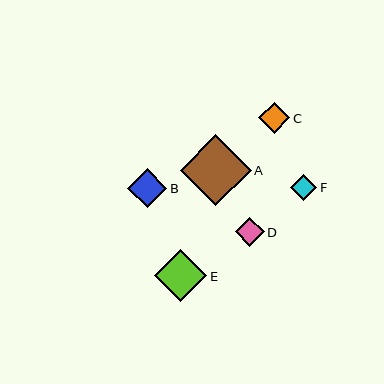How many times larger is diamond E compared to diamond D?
Diamond E is approximately 1.8 times the size of diamond D.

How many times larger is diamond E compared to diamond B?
Diamond E is approximately 1.3 times the size of diamond B.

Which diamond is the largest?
Diamond A is the largest with a size of approximately 71 pixels.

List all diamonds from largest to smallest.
From largest to smallest: A, E, B, C, D, F.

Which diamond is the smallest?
Diamond F is the smallest with a size of approximately 26 pixels.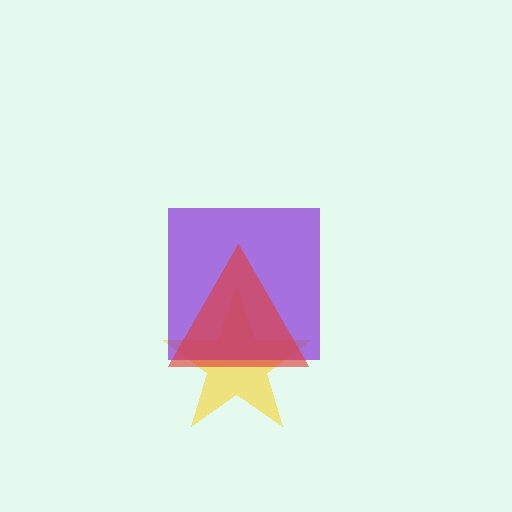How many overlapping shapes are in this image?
There are 3 overlapping shapes in the image.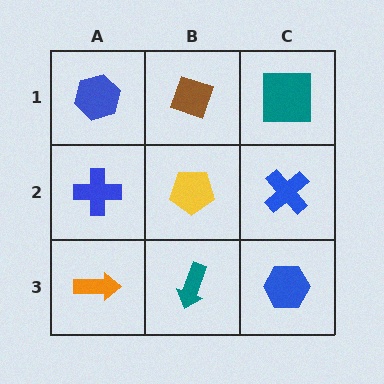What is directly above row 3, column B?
A yellow pentagon.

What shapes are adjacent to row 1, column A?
A blue cross (row 2, column A), a brown diamond (row 1, column B).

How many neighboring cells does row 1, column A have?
2.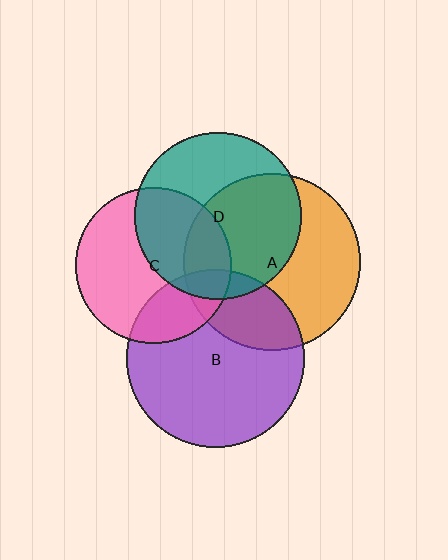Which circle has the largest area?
Circle B (purple).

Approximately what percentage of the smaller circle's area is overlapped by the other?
Approximately 10%.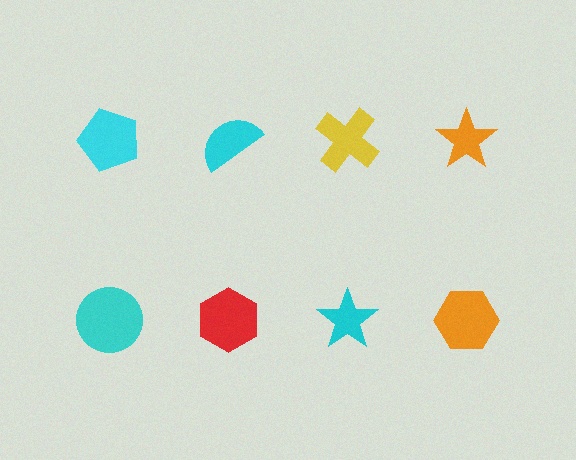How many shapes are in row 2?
4 shapes.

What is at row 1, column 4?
An orange star.